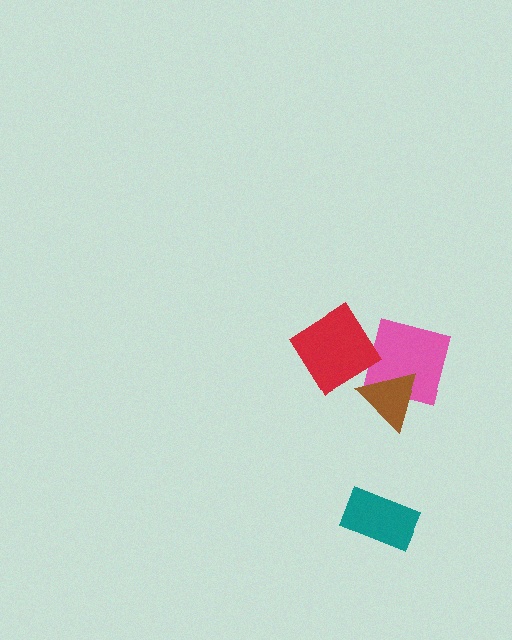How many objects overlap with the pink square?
1 object overlaps with the pink square.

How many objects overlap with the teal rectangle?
0 objects overlap with the teal rectangle.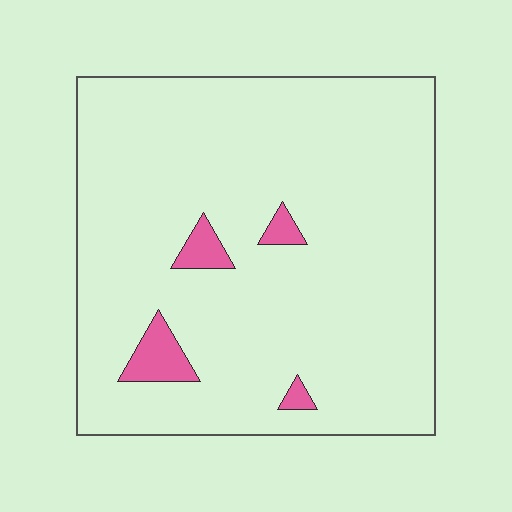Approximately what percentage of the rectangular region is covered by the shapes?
Approximately 5%.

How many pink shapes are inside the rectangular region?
4.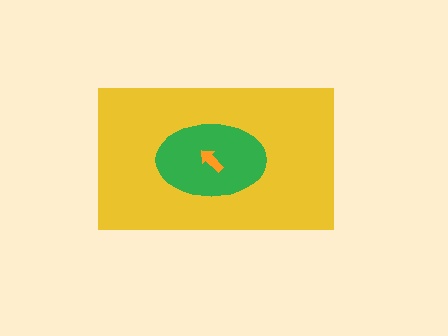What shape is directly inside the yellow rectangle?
The green ellipse.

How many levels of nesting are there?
3.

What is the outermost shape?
The yellow rectangle.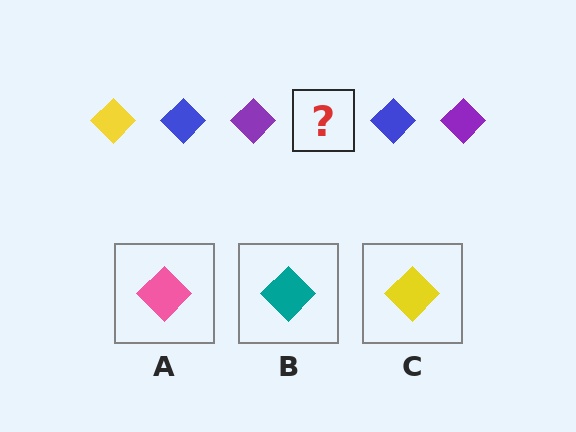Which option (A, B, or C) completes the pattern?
C.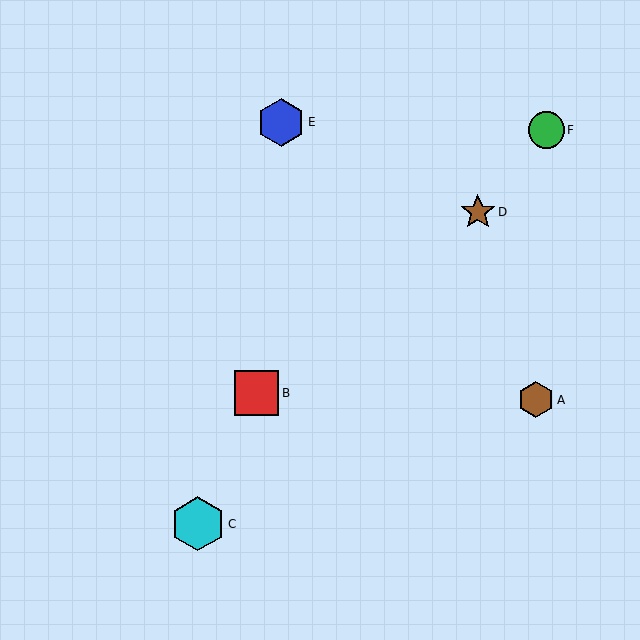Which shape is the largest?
The cyan hexagon (labeled C) is the largest.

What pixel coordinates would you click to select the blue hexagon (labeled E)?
Click at (281, 122) to select the blue hexagon E.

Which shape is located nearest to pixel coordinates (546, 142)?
The green circle (labeled F) at (546, 130) is nearest to that location.